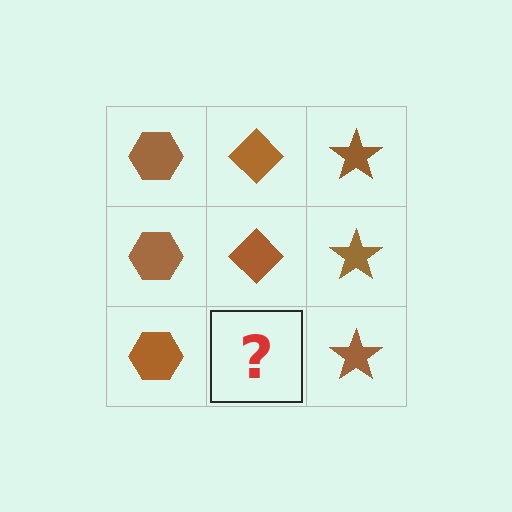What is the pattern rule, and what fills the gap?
The rule is that each column has a consistent shape. The gap should be filled with a brown diamond.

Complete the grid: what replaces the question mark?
The question mark should be replaced with a brown diamond.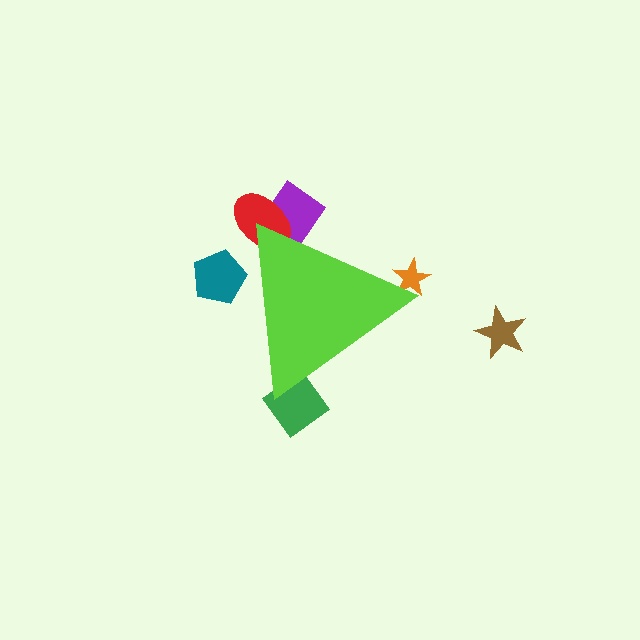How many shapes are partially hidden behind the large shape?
5 shapes are partially hidden.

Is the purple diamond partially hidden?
Yes, the purple diamond is partially hidden behind the lime triangle.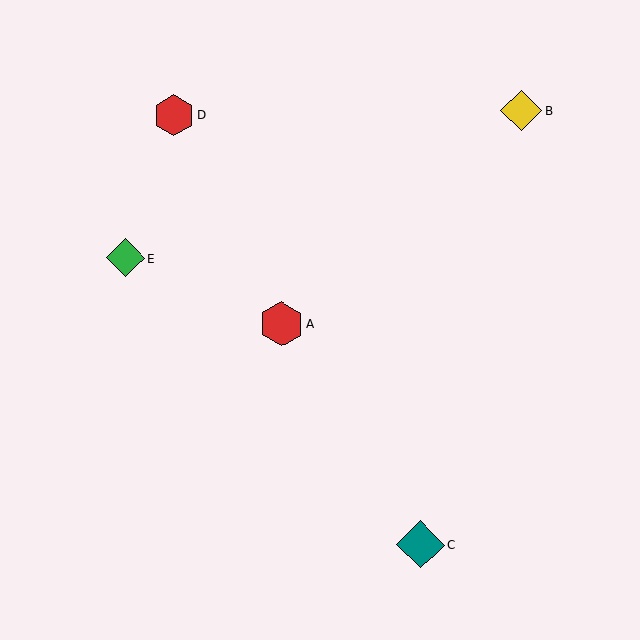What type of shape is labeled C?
Shape C is a teal diamond.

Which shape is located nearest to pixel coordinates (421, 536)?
The teal diamond (labeled C) at (420, 545) is nearest to that location.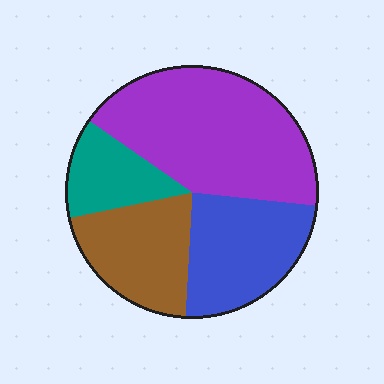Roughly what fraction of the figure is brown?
Brown covers roughly 20% of the figure.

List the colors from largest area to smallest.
From largest to smallest: purple, blue, brown, teal.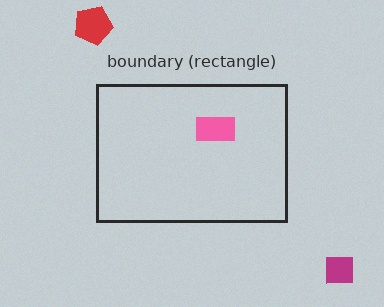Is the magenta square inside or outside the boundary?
Outside.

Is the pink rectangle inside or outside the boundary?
Inside.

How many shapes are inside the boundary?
1 inside, 2 outside.